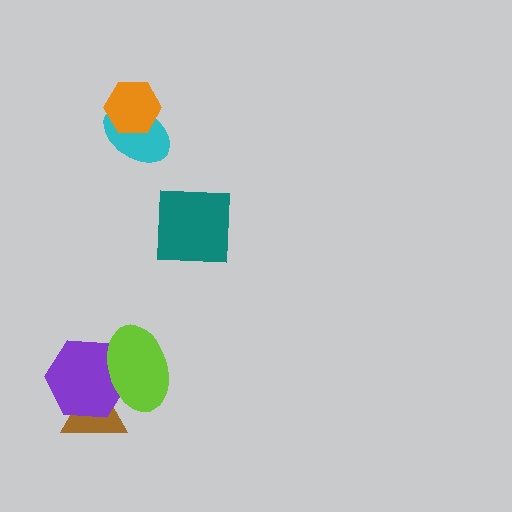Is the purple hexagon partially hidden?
Yes, it is partially covered by another shape.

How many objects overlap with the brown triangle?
2 objects overlap with the brown triangle.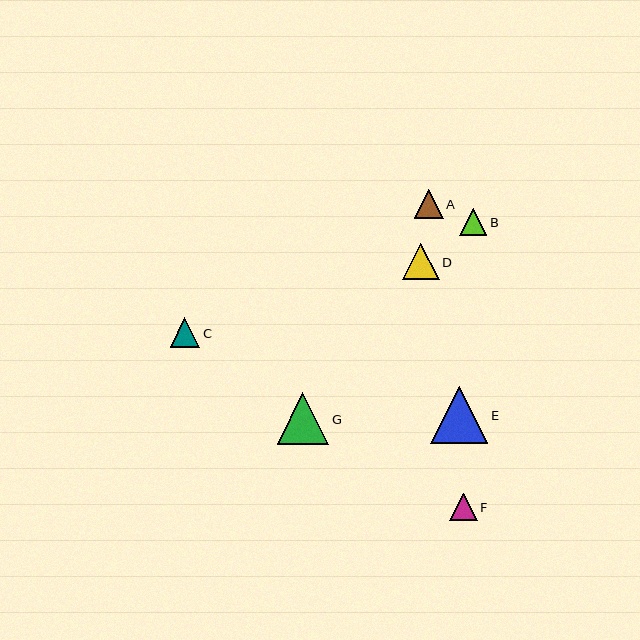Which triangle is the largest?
Triangle E is the largest with a size of approximately 57 pixels.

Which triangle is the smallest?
Triangle B is the smallest with a size of approximately 27 pixels.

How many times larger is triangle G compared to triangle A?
Triangle G is approximately 1.8 times the size of triangle A.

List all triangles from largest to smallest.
From largest to smallest: E, G, D, C, A, F, B.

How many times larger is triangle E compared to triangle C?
Triangle E is approximately 2.0 times the size of triangle C.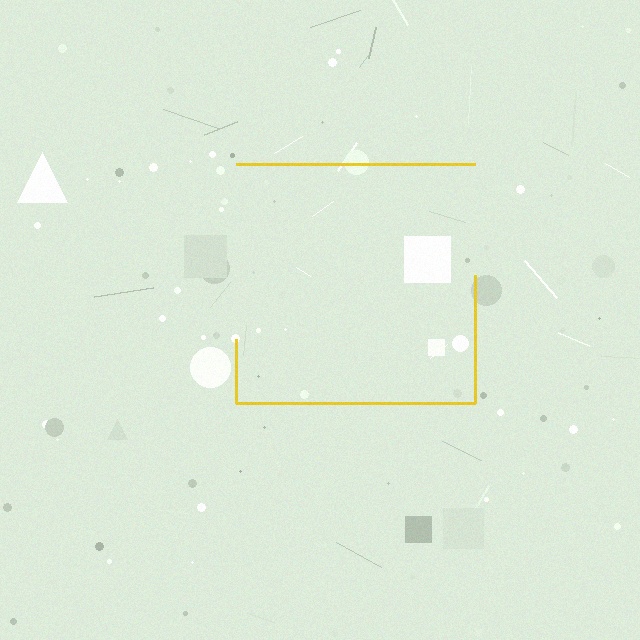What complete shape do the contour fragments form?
The contour fragments form a square.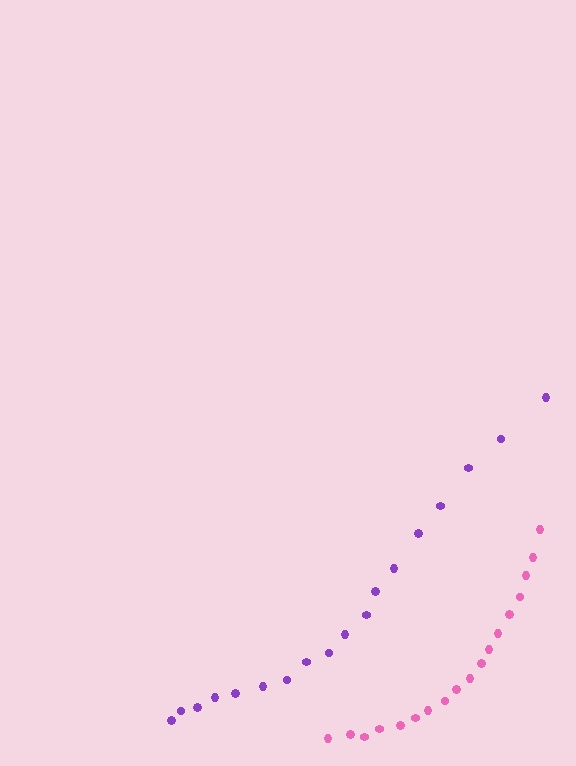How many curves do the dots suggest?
There are 2 distinct paths.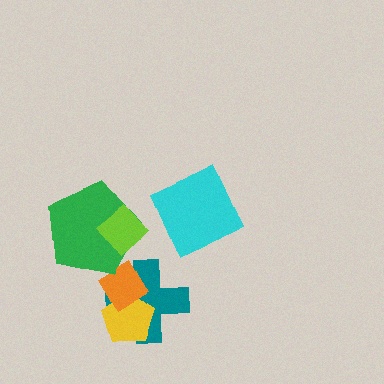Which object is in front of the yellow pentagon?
The orange diamond is in front of the yellow pentagon.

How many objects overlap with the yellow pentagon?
2 objects overlap with the yellow pentagon.